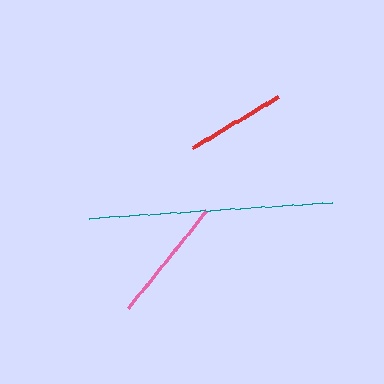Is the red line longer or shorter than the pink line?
The pink line is longer than the red line.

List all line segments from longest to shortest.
From longest to shortest: teal, pink, red.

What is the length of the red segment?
The red segment is approximately 100 pixels long.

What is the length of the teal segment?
The teal segment is approximately 243 pixels long.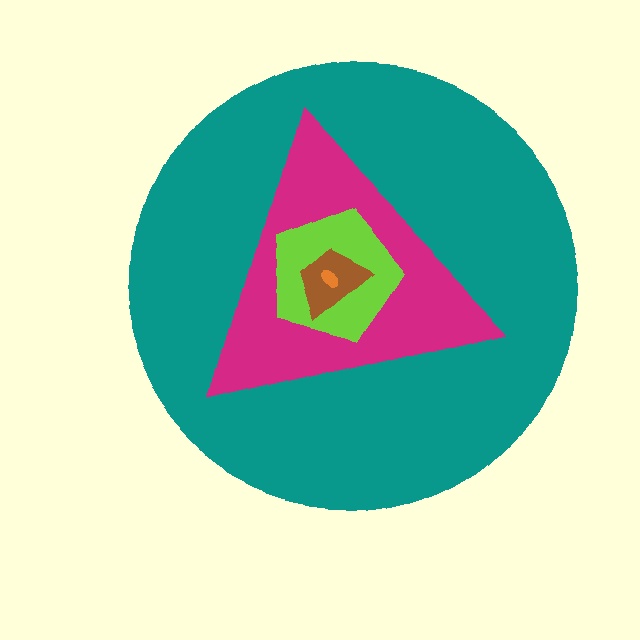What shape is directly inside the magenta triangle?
The lime pentagon.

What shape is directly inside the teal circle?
The magenta triangle.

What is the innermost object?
The orange ellipse.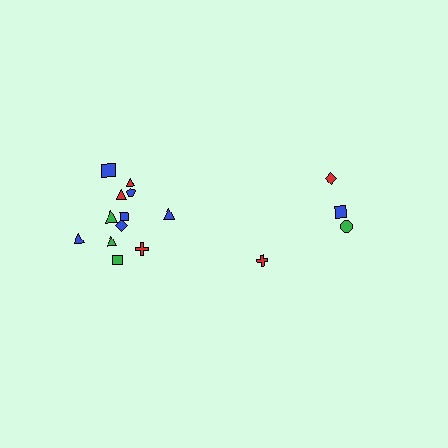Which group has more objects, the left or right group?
The left group.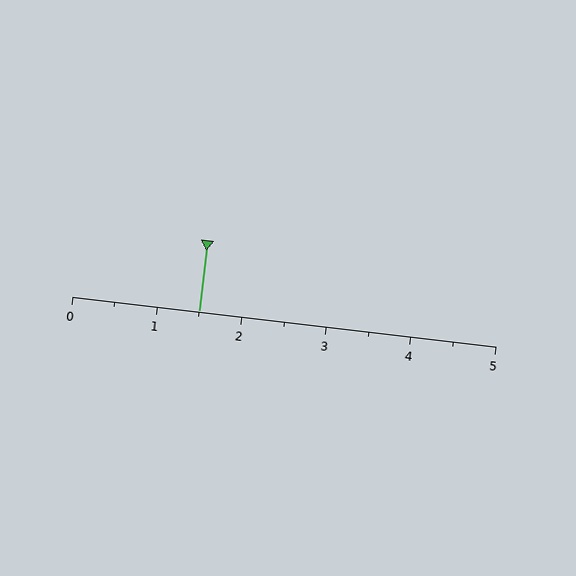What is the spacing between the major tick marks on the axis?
The major ticks are spaced 1 apart.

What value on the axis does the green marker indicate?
The marker indicates approximately 1.5.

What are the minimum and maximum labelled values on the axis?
The axis runs from 0 to 5.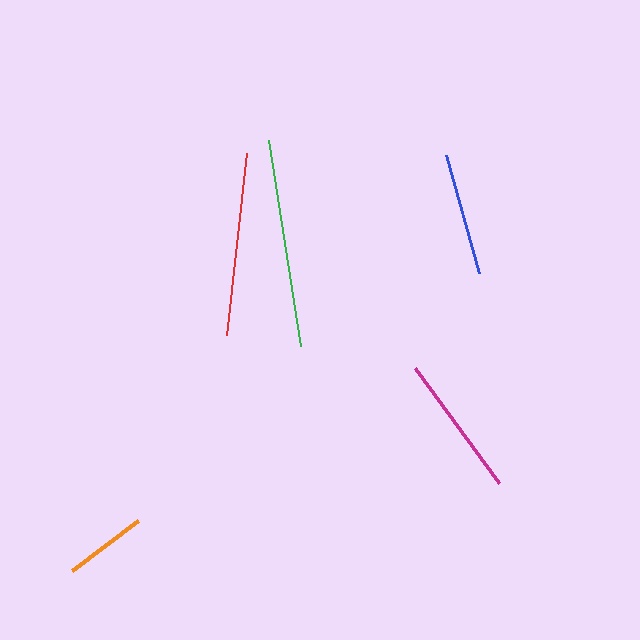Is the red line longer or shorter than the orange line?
The red line is longer than the orange line.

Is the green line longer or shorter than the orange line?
The green line is longer than the orange line.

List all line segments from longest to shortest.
From longest to shortest: green, red, magenta, blue, orange.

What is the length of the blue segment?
The blue segment is approximately 123 pixels long.